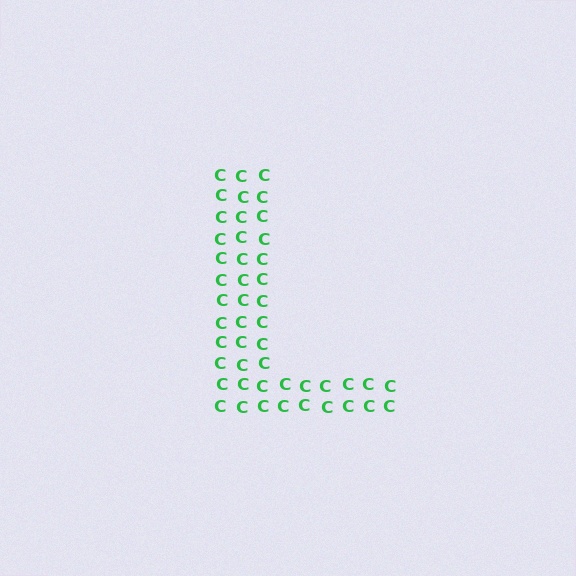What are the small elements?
The small elements are letter C's.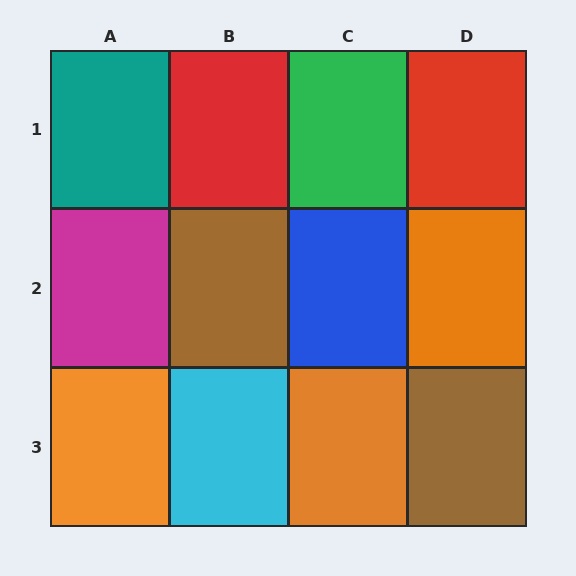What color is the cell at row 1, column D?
Red.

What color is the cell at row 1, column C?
Green.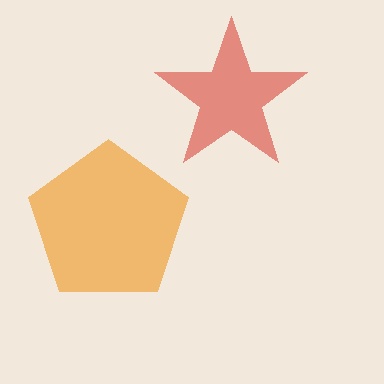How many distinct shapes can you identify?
There are 2 distinct shapes: a red star, an orange pentagon.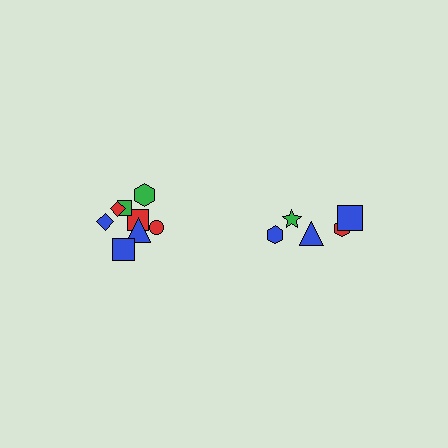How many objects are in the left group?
There are 8 objects.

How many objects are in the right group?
There are 5 objects.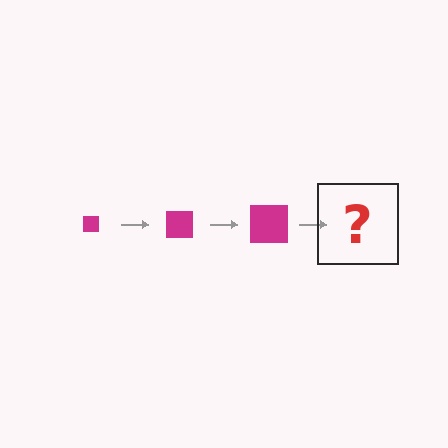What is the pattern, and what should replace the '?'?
The pattern is that the square gets progressively larger each step. The '?' should be a magenta square, larger than the previous one.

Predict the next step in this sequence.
The next step is a magenta square, larger than the previous one.